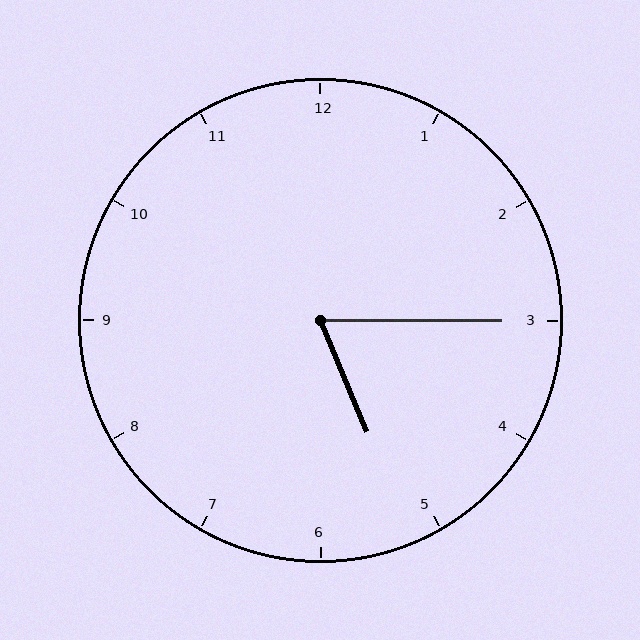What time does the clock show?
5:15.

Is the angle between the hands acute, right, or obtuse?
It is acute.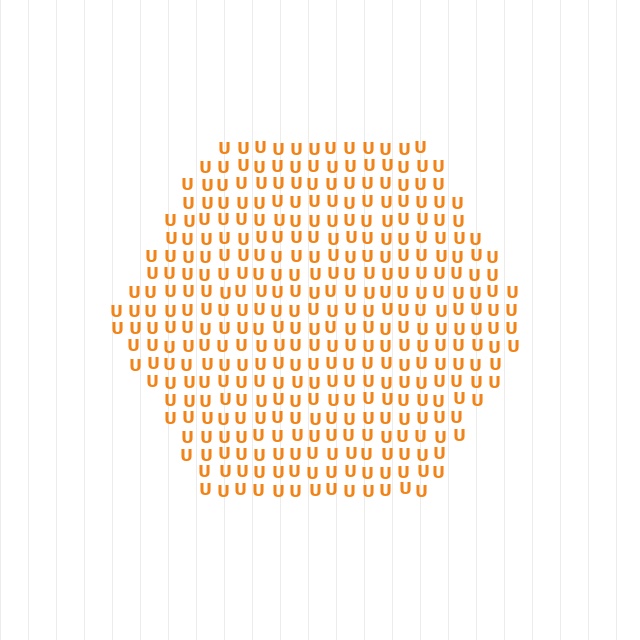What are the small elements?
The small elements are letter U's.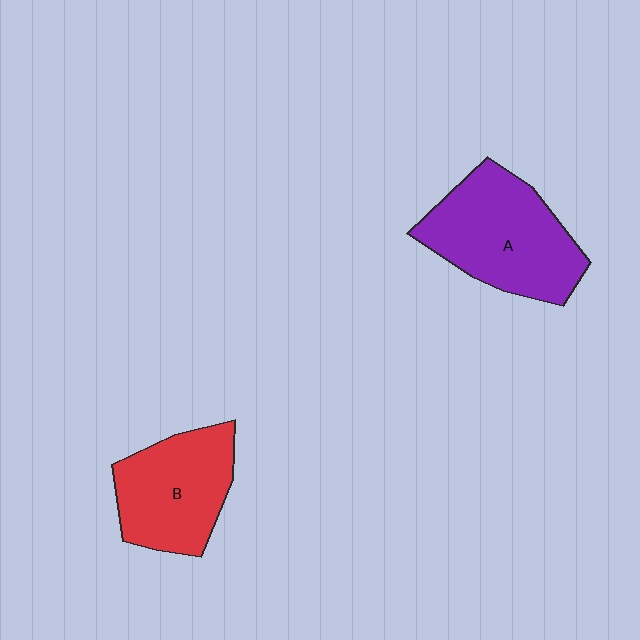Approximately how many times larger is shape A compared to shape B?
Approximately 1.2 times.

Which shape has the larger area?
Shape A (purple).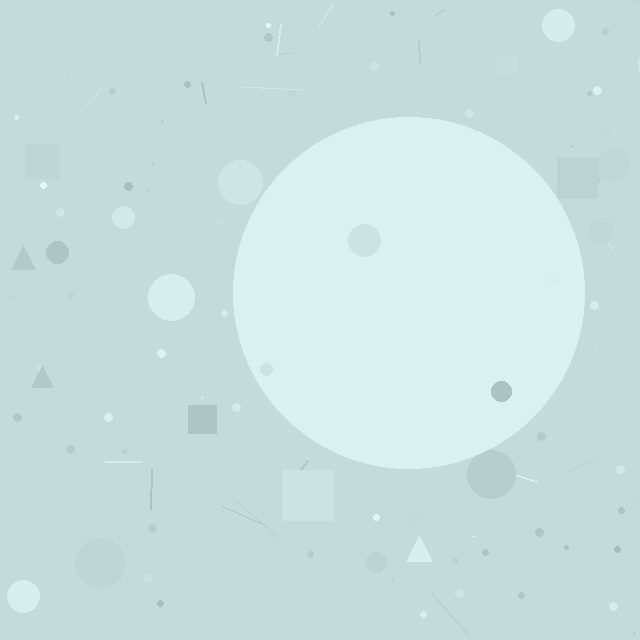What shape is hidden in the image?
A circle is hidden in the image.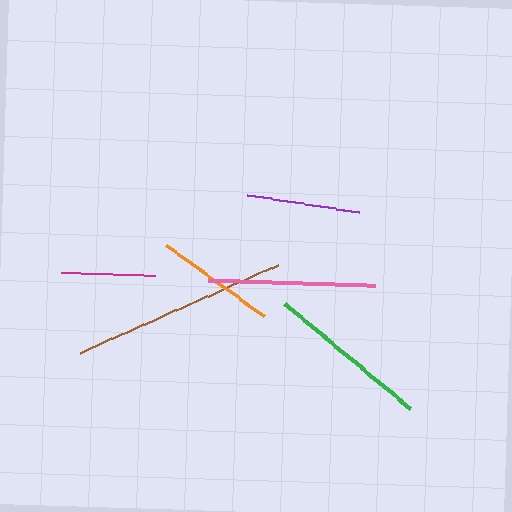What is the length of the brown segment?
The brown segment is approximately 217 pixels long.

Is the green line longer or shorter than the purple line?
The green line is longer than the purple line.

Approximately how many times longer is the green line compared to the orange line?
The green line is approximately 1.4 times the length of the orange line.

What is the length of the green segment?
The green segment is approximately 164 pixels long.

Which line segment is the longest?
The brown line is the longest at approximately 217 pixels.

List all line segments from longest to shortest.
From longest to shortest: brown, pink, green, orange, purple, magenta.